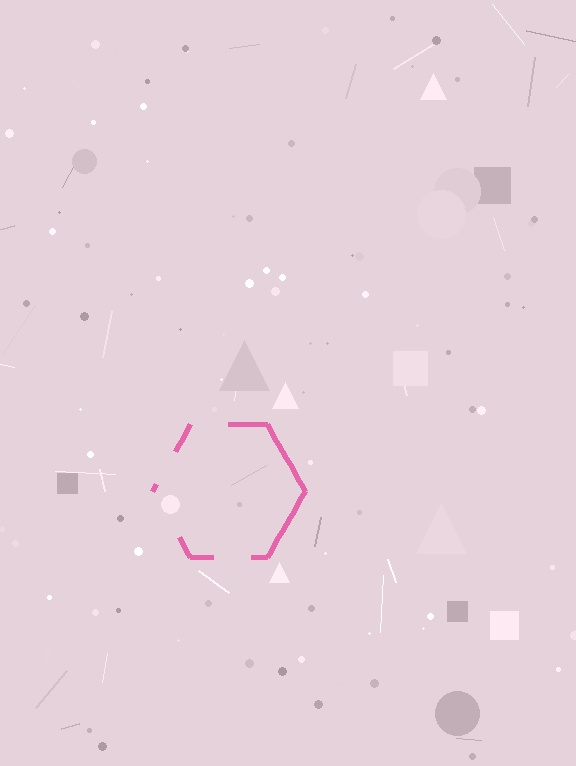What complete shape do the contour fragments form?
The contour fragments form a hexagon.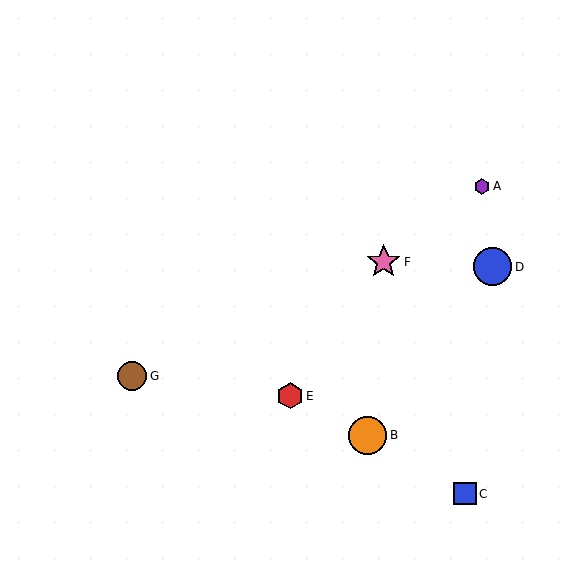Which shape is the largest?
The blue circle (labeled D) is the largest.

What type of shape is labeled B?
Shape B is an orange circle.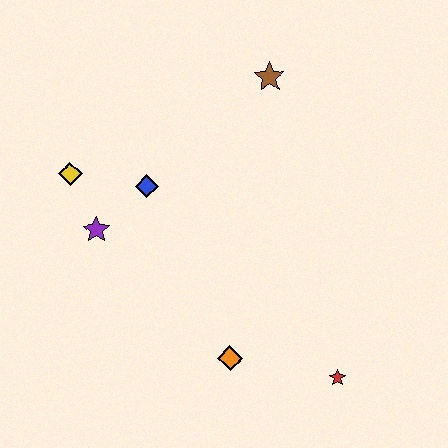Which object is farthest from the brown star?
The red star is farthest from the brown star.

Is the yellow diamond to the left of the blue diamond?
Yes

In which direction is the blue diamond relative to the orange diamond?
The blue diamond is above the orange diamond.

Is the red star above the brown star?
No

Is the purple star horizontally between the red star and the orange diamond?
No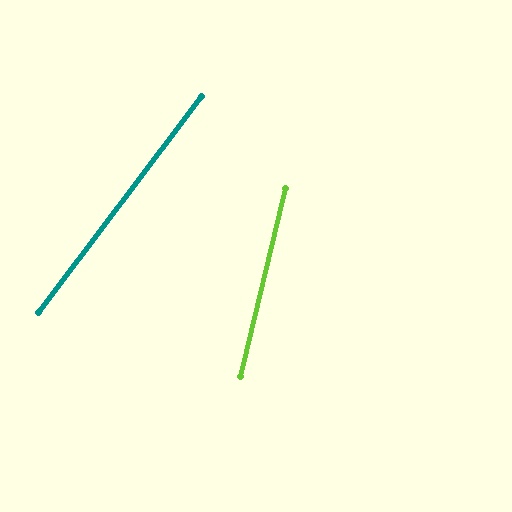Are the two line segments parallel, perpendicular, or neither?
Neither parallel nor perpendicular — they differ by about 24°.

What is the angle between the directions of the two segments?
Approximately 24 degrees.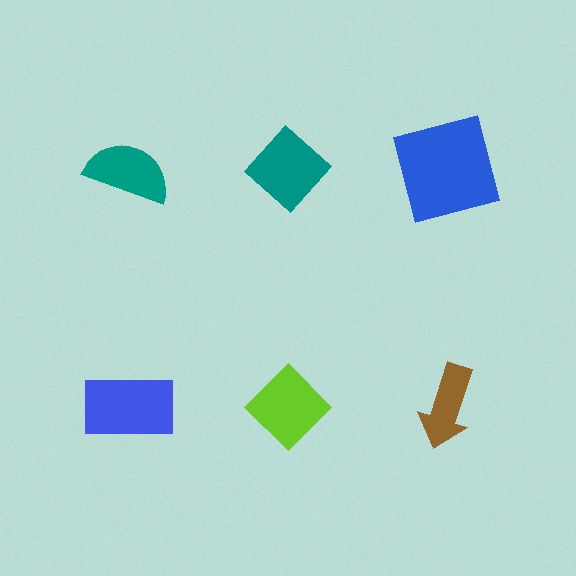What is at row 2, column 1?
A blue rectangle.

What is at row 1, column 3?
A blue square.